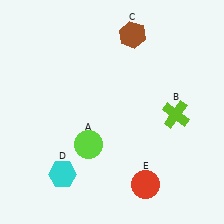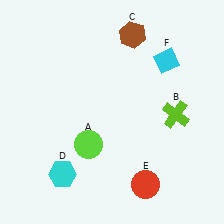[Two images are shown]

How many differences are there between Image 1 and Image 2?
There is 1 difference between the two images.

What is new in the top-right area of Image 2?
A cyan diamond (F) was added in the top-right area of Image 2.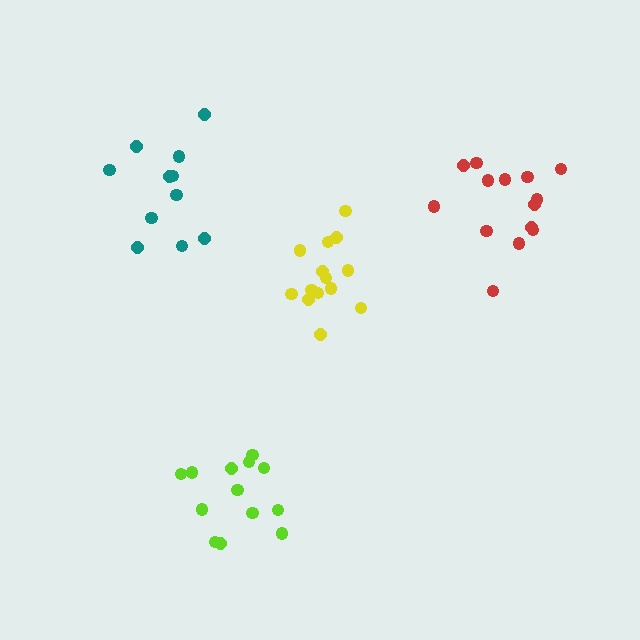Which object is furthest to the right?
The red cluster is rightmost.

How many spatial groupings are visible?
There are 4 spatial groupings.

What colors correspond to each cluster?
The clusters are colored: yellow, red, lime, teal.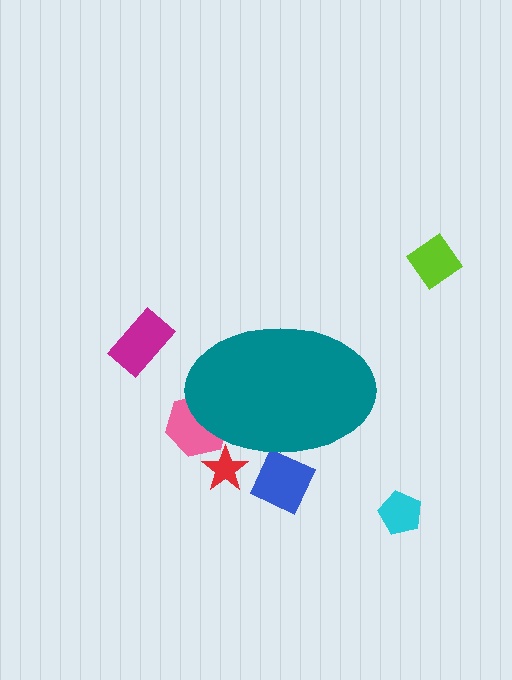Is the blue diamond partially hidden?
Yes, the blue diamond is partially hidden behind the teal ellipse.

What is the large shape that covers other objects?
A teal ellipse.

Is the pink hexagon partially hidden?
Yes, the pink hexagon is partially hidden behind the teal ellipse.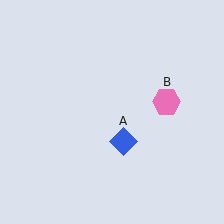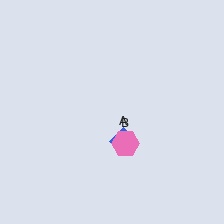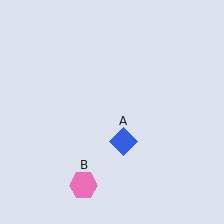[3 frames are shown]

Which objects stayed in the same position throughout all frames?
Blue diamond (object A) remained stationary.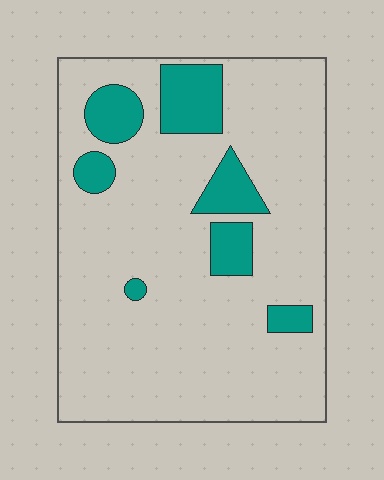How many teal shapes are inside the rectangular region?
7.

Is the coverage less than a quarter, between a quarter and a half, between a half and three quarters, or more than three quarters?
Less than a quarter.